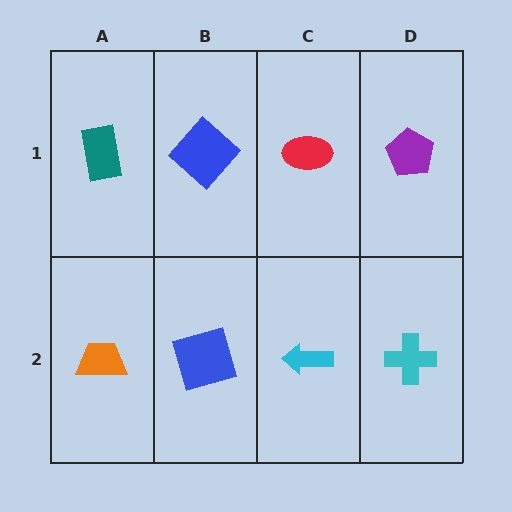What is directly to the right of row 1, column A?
A blue diamond.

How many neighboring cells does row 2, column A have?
2.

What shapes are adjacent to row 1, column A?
An orange trapezoid (row 2, column A), a blue diamond (row 1, column B).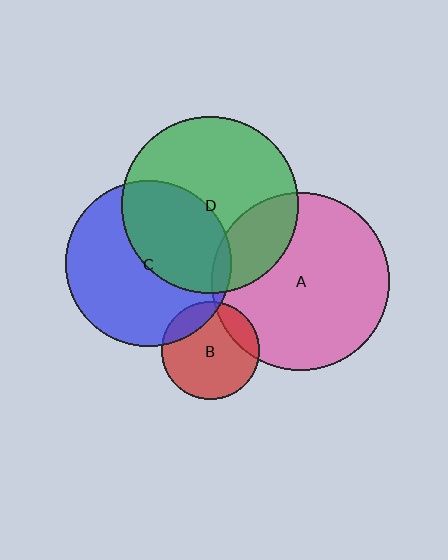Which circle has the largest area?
Circle A (pink).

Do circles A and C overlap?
Yes.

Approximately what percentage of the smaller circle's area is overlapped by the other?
Approximately 5%.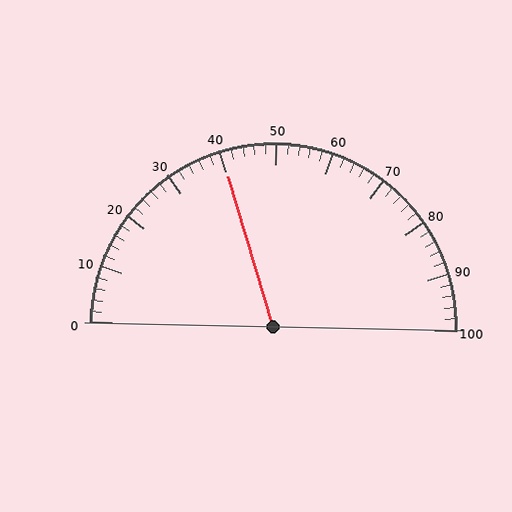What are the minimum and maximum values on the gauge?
The gauge ranges from 0 to 100.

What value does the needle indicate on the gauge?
The needle indicates approximately 40.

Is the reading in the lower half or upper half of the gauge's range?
The reading is in the lower half of the range (0 to 100).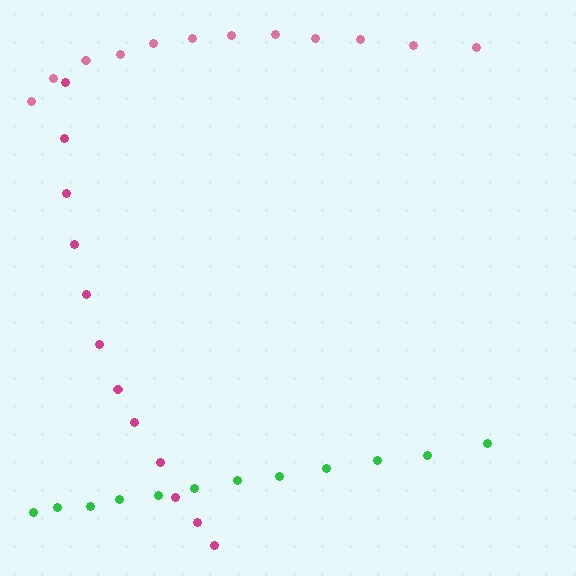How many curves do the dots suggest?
There are 3 distinct paths.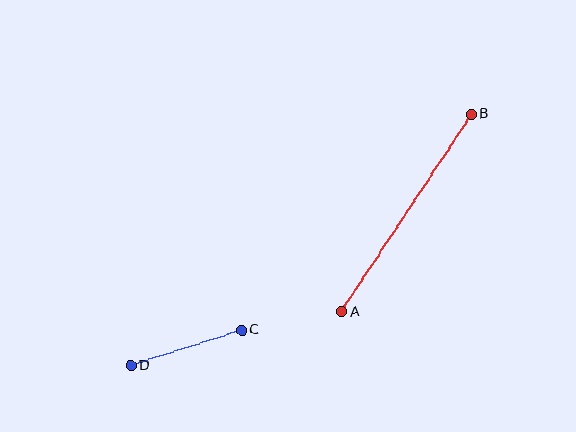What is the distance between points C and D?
The distance is approximately 117 pixels.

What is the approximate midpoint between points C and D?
The midpoint is at approximately (186, 348) pixels.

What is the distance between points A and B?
The distance is approximately 236 pixels.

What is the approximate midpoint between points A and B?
The midpoint is at approximately (406, 213) pixels.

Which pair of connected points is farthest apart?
Points A and B are farthest apart.